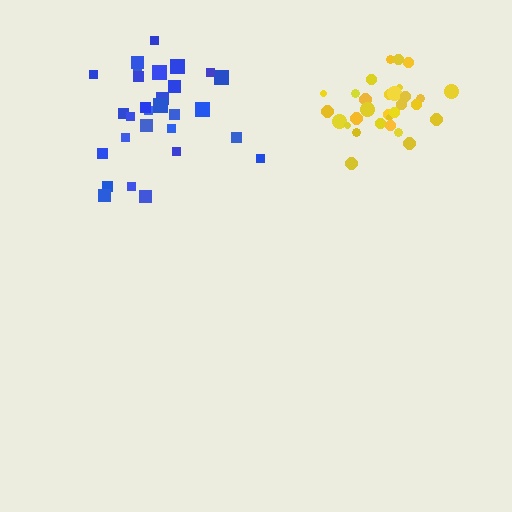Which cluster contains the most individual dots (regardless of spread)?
Yellow (30).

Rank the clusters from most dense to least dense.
yellow, blue.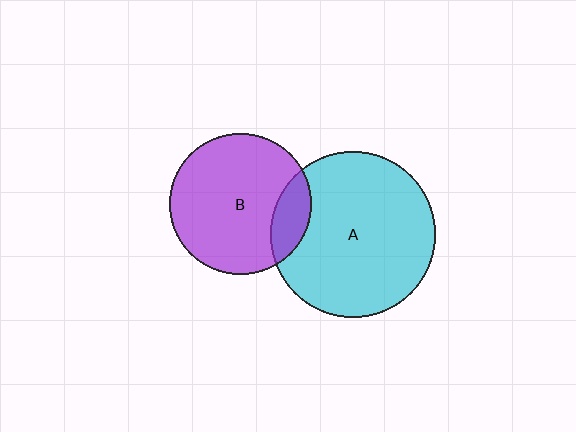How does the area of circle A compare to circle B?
Approximately 1.4 times.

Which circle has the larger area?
Circle A (cyan).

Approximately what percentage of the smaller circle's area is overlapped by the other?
Approximately 15%.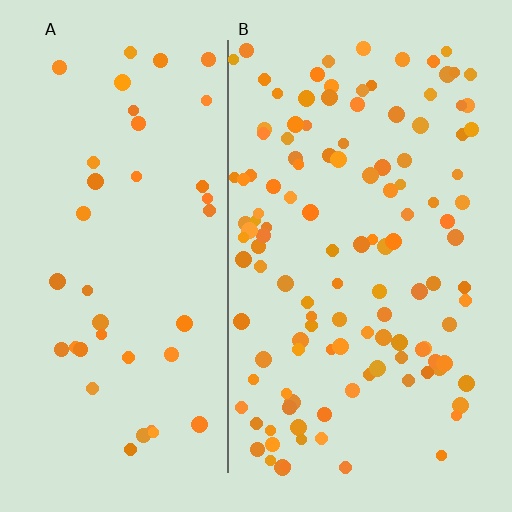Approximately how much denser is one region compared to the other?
Approximately 3.0× — region B over region A.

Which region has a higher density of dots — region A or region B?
B (the right).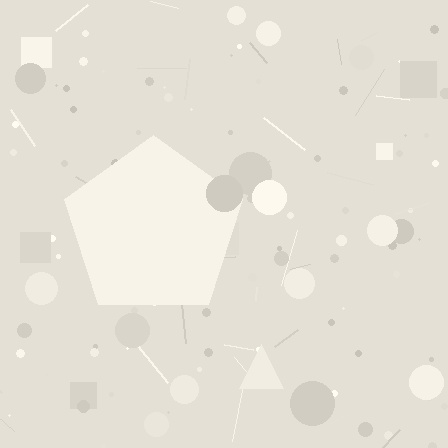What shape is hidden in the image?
A pentagon is hidden in the image.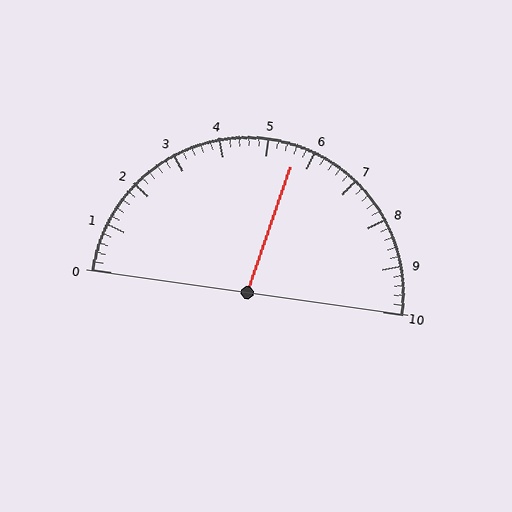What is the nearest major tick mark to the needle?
The nearest major tick mark is 6.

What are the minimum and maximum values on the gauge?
The gauge ranges from 0 to 10.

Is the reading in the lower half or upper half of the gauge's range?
The reading is in the upper half of the range (0 to 10).